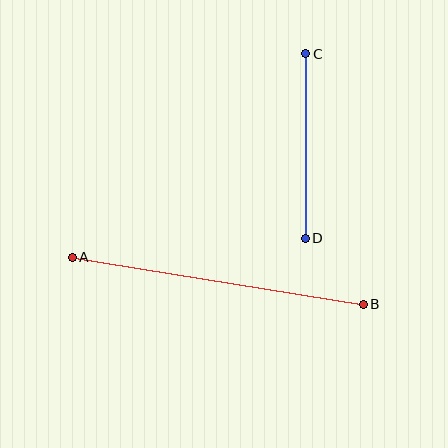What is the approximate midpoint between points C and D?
The midpoint is at approximately (306, 146) pixels.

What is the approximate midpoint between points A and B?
The midpoint is at approximately (218, 281) pixels.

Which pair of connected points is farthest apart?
Points A and B are farthest apart.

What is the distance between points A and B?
The distance is approximately 294 pixels.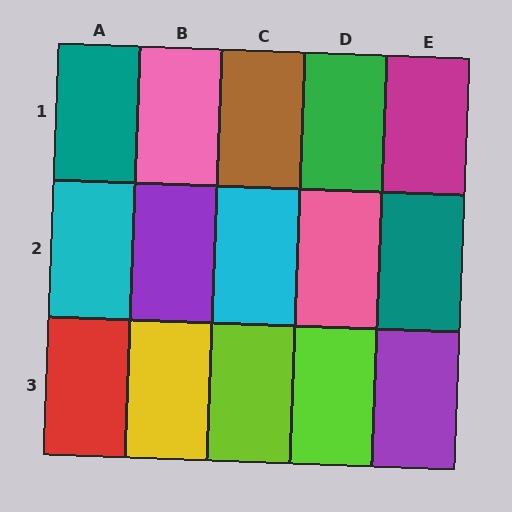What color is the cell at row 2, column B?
Purple.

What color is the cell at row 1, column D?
Green.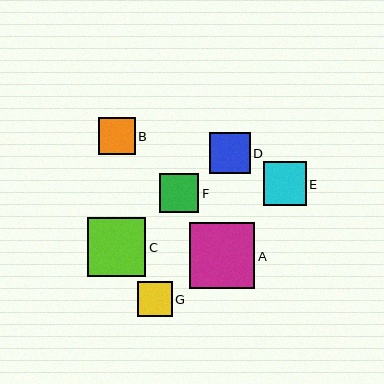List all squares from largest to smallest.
From largest to smallest: A, C, E, D, F, B, G.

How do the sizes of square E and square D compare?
Square E and square D are approximately the same size.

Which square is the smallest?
Square G is the smallest with a size of approximately 35 pixels.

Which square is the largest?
Square A is the largest with a size of approximately 65 pixels.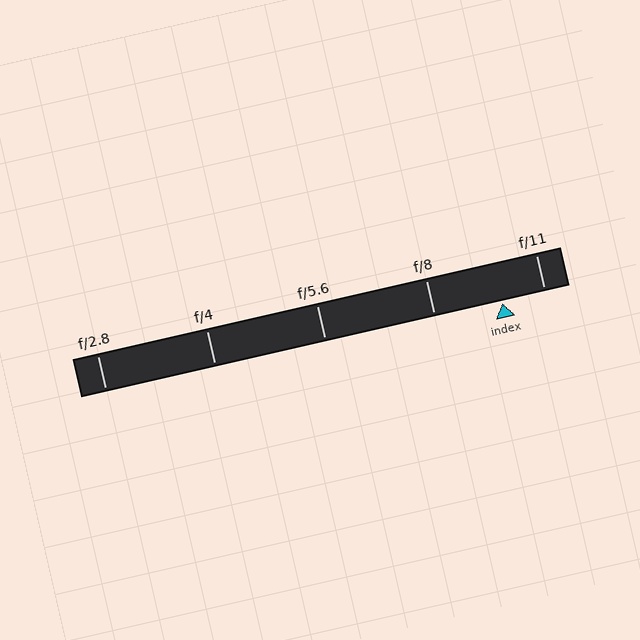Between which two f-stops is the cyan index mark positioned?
The index mark is between f/8 and f/11.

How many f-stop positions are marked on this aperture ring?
There are 5 f-stop positions marked.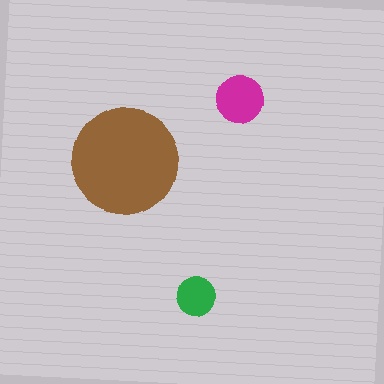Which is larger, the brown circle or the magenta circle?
The brown one.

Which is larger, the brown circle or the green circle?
The brown one.